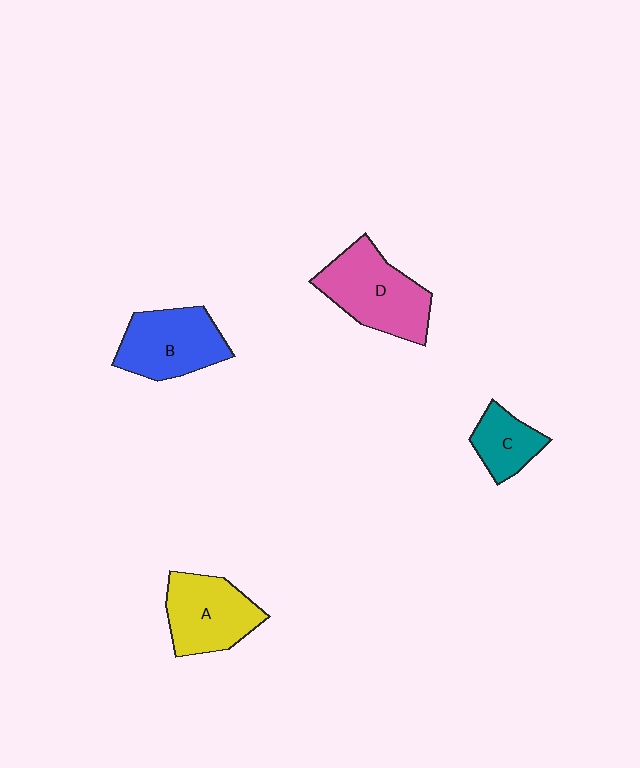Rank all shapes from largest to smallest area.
From largest to smallest: D (pink), B (blue), A (yellow), C (teal).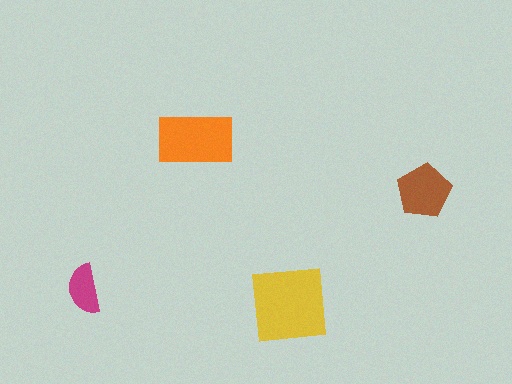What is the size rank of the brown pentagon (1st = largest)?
3rd.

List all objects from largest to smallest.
The yellow square, the orange rectangle, the brown pentagon, the magenta semicircle.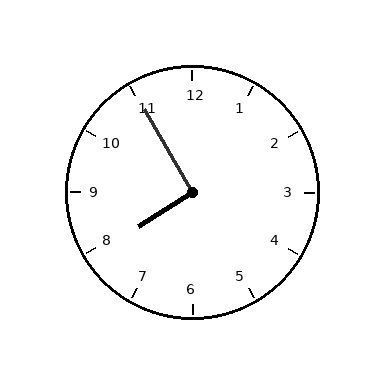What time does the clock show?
7:55.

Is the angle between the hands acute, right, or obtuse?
It is right.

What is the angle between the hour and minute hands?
Approximately 92 degrees.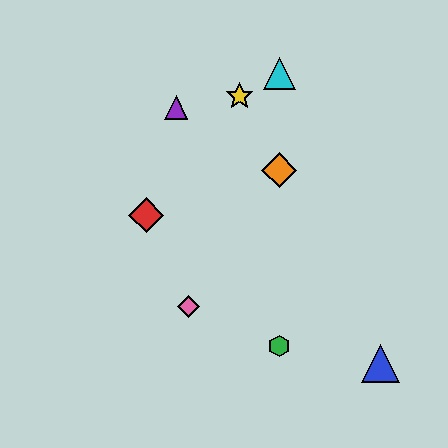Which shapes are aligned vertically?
The green hexagon, the orange diamond, the cyan triangle are aligned vertically.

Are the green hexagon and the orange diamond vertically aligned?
Yes, both are at x≈279.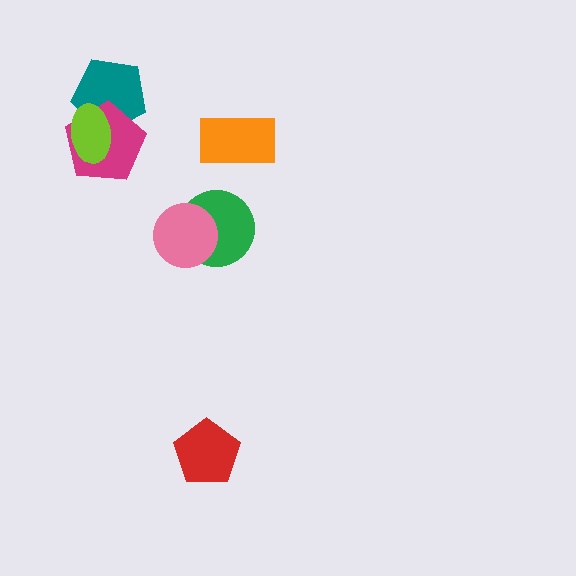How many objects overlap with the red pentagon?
0 objects overlap with the red pentagon.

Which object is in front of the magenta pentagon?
The lime ellipse is in front of the magenta pentagon.